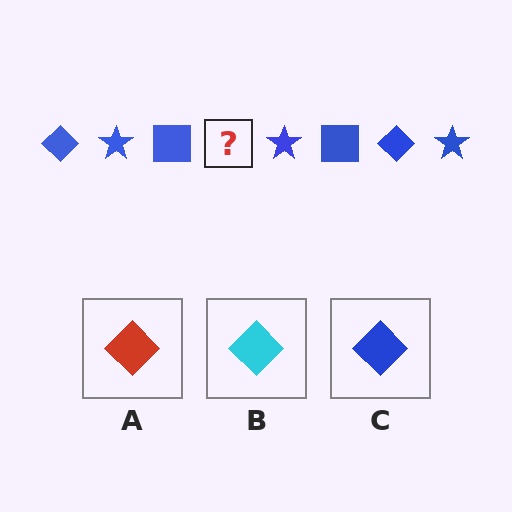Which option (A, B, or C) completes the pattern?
C.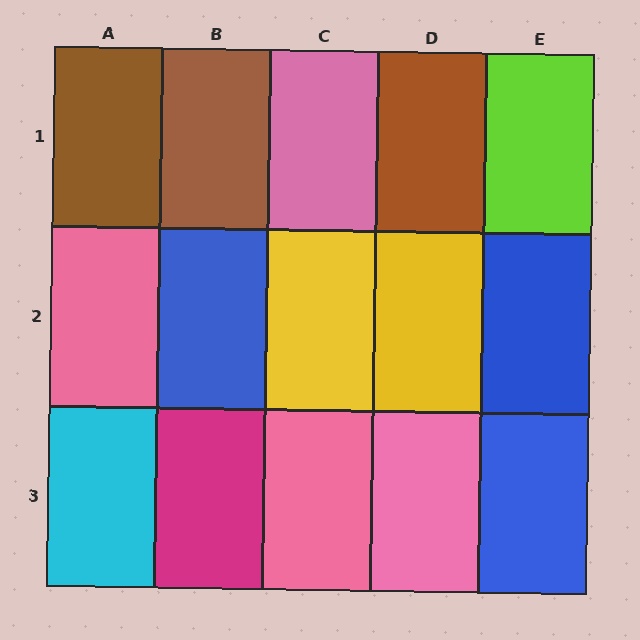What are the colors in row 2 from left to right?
Pink, blue, yellow, yellow, blue.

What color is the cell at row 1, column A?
Brown.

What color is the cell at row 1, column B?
Brown.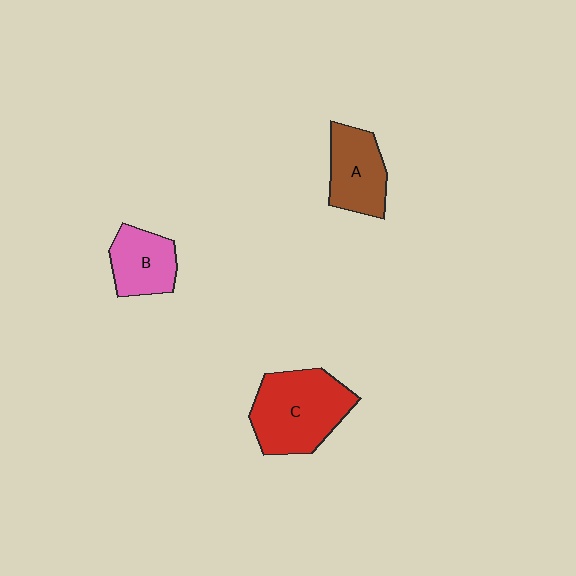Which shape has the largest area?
Shape C (red).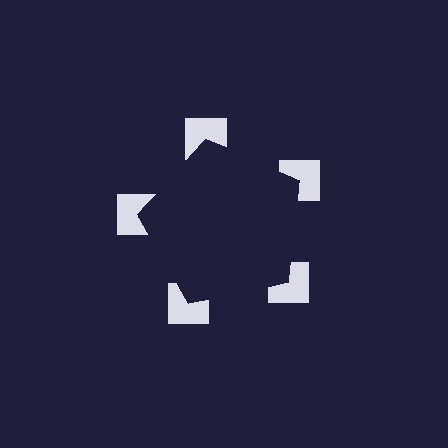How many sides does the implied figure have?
5 sides.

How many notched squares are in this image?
There are 5 — one at each vertex of the illusory pentagon.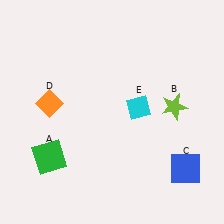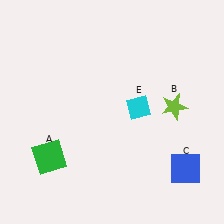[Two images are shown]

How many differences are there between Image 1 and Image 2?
There is 1 difference between the two images.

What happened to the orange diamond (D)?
The orange diamond (D) was removed in Image 2. It was in the top-left area of Image 1.